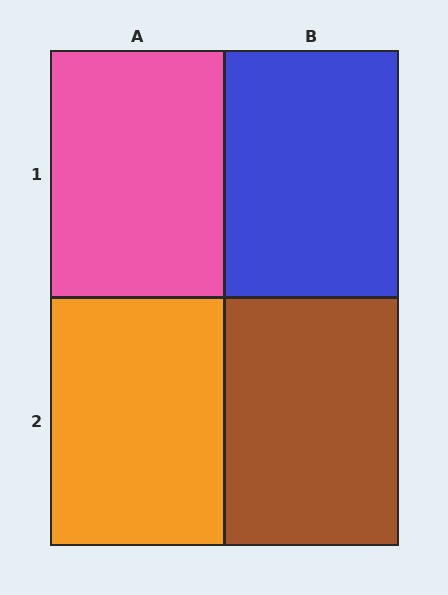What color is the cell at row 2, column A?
Orange.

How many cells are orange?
1 cell is orange.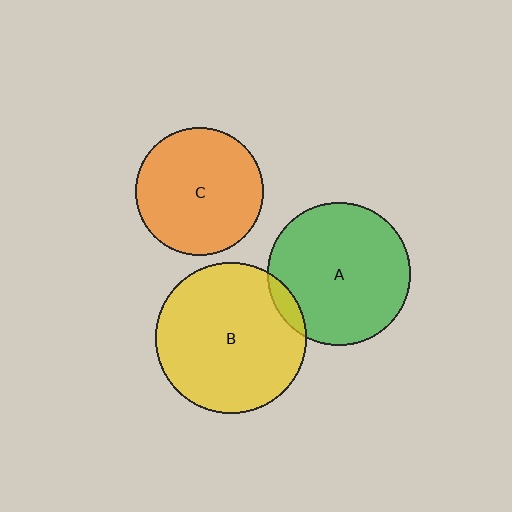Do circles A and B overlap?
Yes.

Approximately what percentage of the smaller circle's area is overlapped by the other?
Approximately 5%.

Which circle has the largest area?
Circle B (yellow).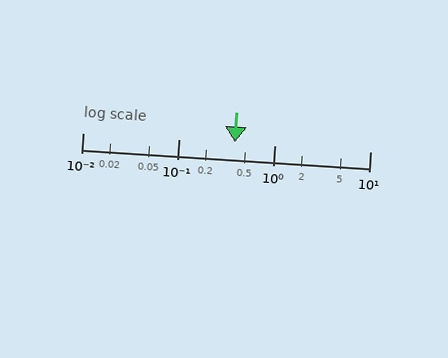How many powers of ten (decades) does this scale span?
The scale spans 3 decades, from 0.01 to 10.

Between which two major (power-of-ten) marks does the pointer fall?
The pointer is between 0.1 and 1.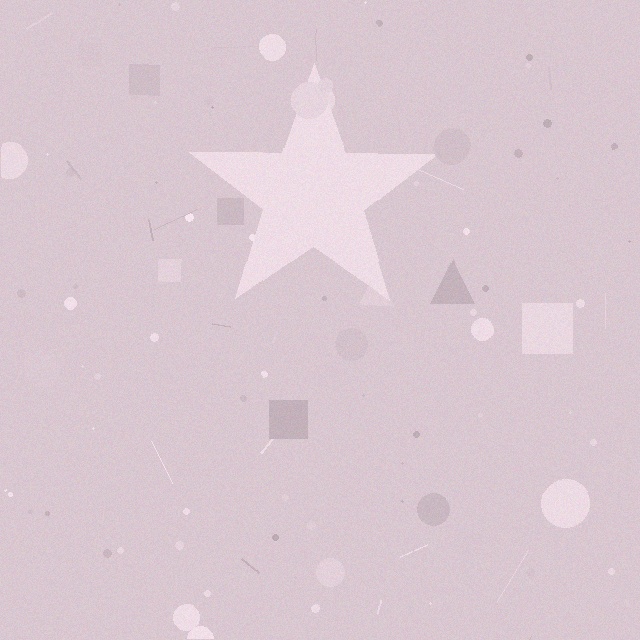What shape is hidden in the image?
A star is hidden in the image.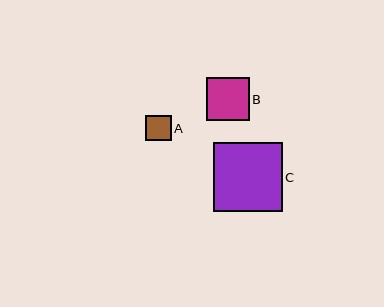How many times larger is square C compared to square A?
Square C is approximately 2.7 times the size of square A.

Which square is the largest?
Square C is the largest with a size of approximately 69 pixels.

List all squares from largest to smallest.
From largest to smallest: C, B, A.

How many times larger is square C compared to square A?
Square C is approximately 2.7 times the size of square A.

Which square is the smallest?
Square A is the smallest with a size of approximately 26 pixels.